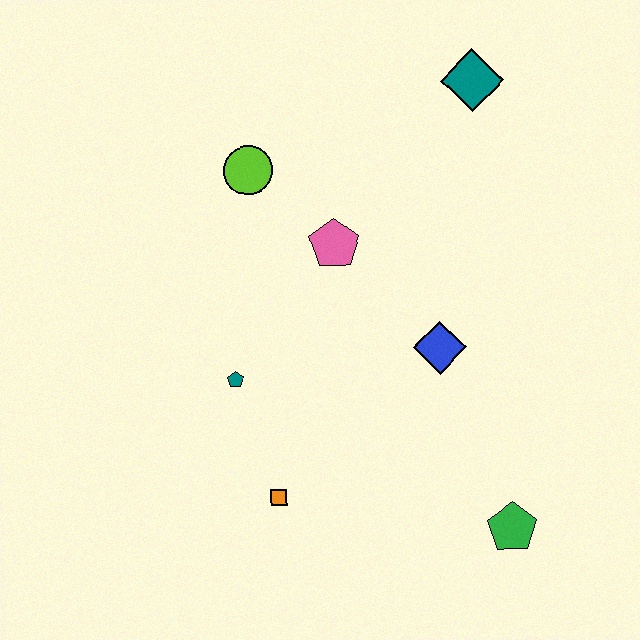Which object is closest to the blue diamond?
The pink pentagon is closest to the blue diamond.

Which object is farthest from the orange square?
The teal diamond is farthest from the orange square.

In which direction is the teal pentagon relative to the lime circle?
The teal pentagon is below the lime circle.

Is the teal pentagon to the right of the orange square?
No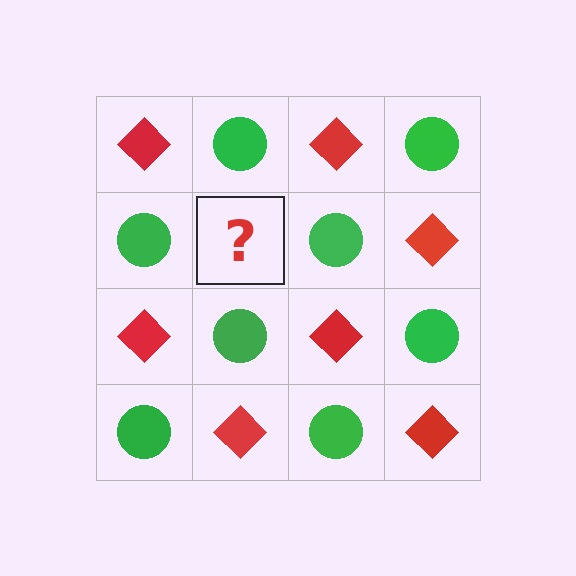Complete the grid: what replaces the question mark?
The question mark should be replaced with a red diamond.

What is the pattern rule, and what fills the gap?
The rule is that it alternates red diamond and green circle in a checkerboard pattern. The gap should be filled with a red diamond.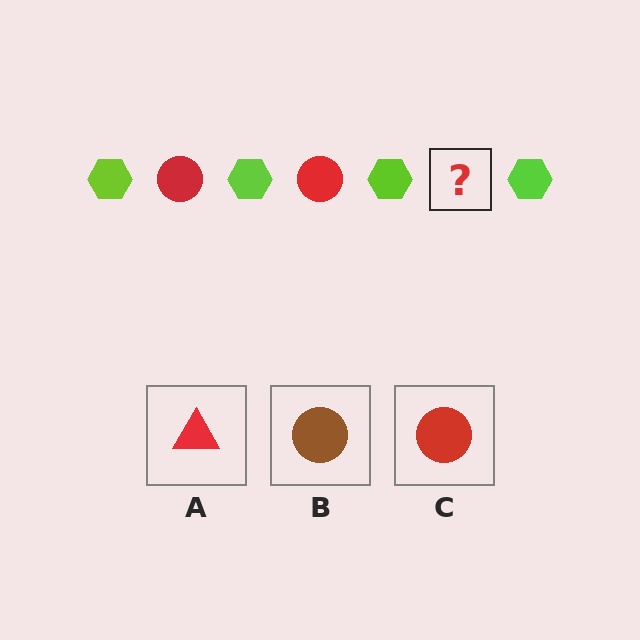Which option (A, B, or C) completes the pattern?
C.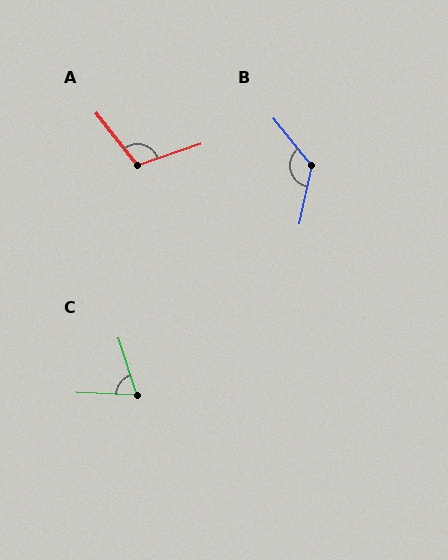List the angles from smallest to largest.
C (70°), A (110°), B (129°).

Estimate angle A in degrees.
Approximately 110 degrees.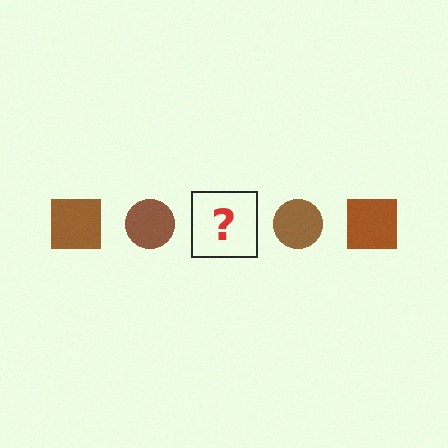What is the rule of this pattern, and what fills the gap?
The rule is that the pattern cycles through square, circle shapes in brown. The gap should be filled with a brown square.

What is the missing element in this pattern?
The missing element is a brown square.